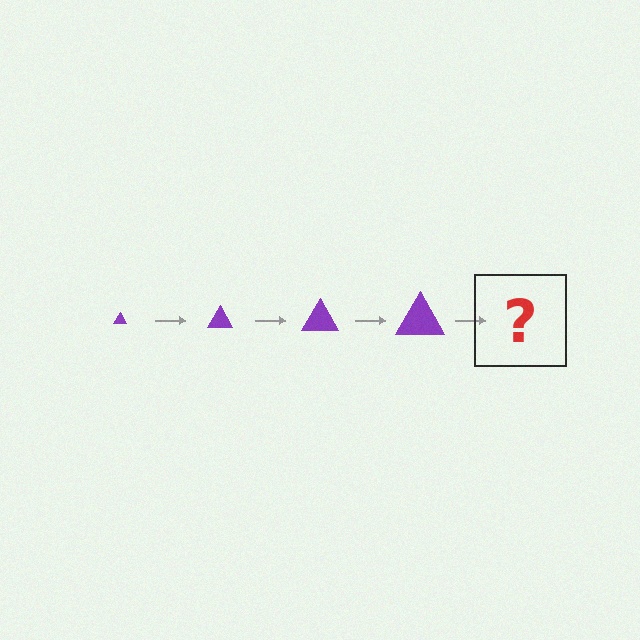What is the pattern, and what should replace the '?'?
The pattern is that the triangle gets progressively larger each step. The '?' should be a purple triangle, larger than the previous one.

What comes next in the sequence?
The next element should be a purple triangle, larger than the previous one.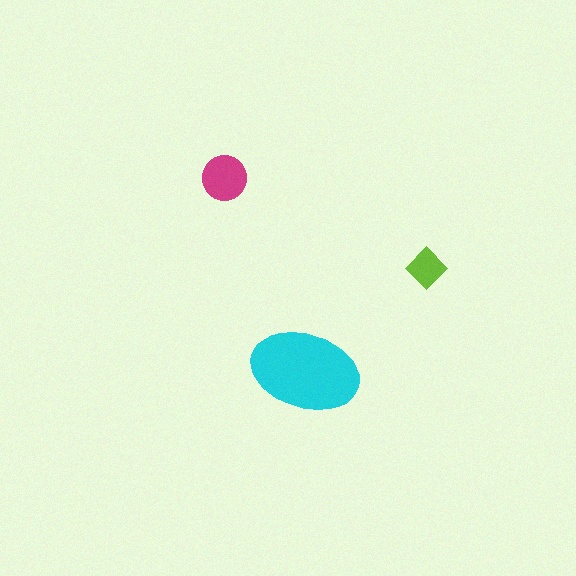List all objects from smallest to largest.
The lime diamond, the magenta circle, the cyan ellipse.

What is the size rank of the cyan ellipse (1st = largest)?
1st.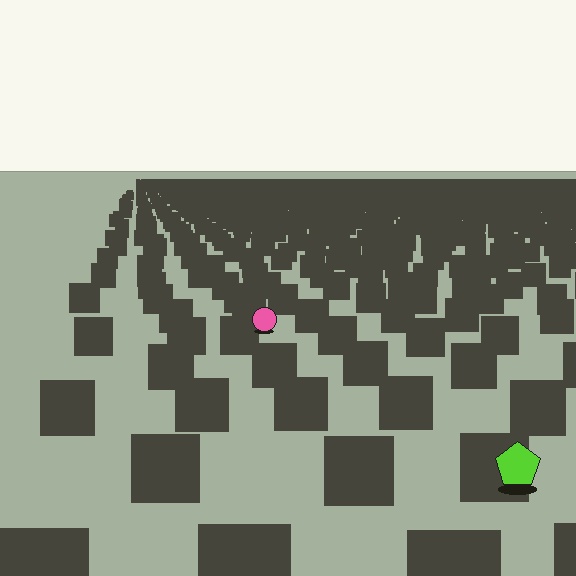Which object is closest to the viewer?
The lime pentagon is closest. The texture marks near it are larger and more spread out.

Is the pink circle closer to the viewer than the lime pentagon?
No. The lime pentagon is closer — you can tell from the texture gradient: the ground texture is coarser near it.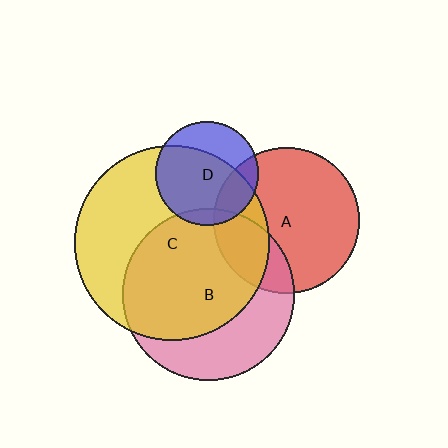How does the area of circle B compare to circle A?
Approximately 1.4 times.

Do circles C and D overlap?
Yes.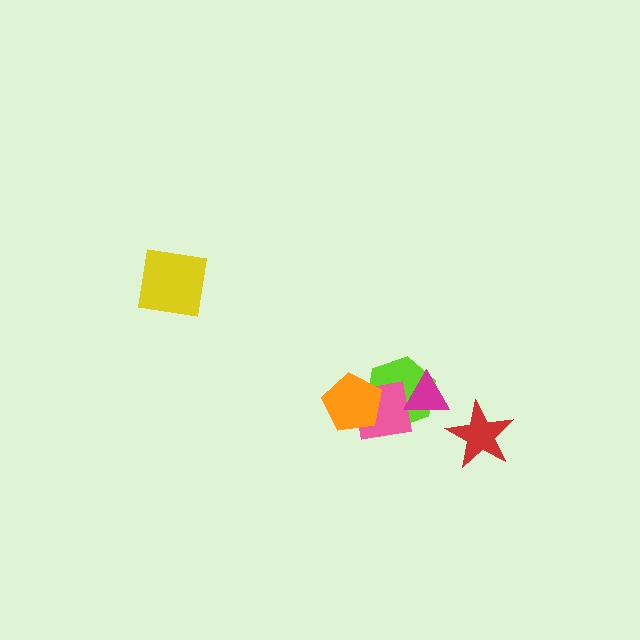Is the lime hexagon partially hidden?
Yes, it is partially covered by another shape.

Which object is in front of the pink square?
The orange pentagon is in front of the pink square.